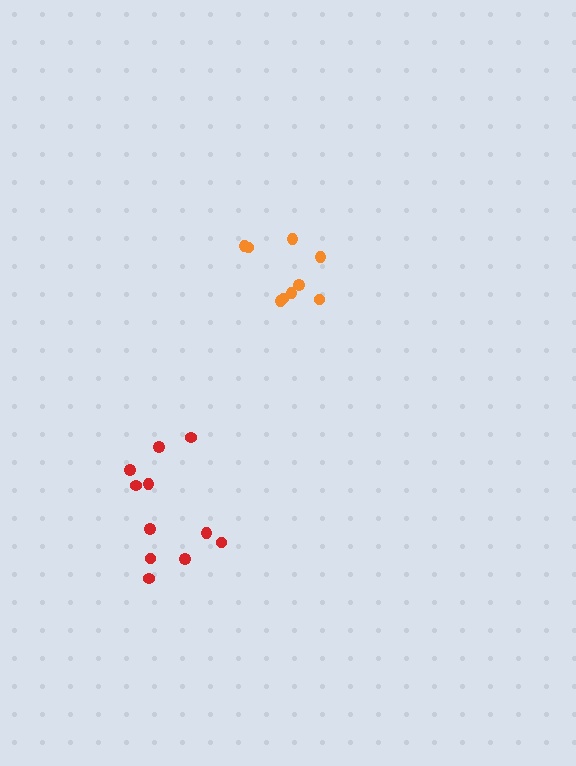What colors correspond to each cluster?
The clusters are colored: red, orange.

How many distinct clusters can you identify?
There are 2 distinct clusters.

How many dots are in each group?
Group 1: 11 dots, Group 2: 9 dots (20 total).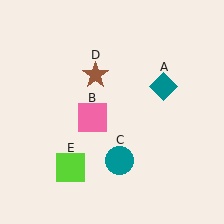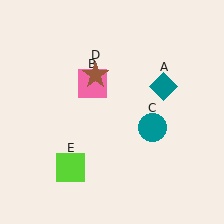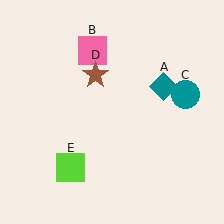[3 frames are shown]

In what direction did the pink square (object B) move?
The pink square (object B) moved up.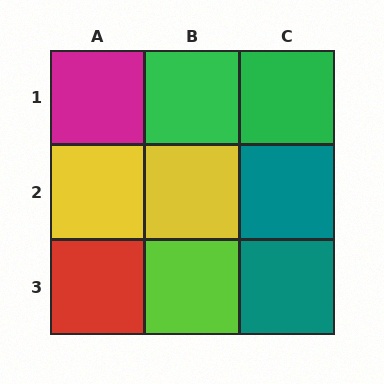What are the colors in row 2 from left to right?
Yellow, yellow, teal.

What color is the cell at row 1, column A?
Magenta.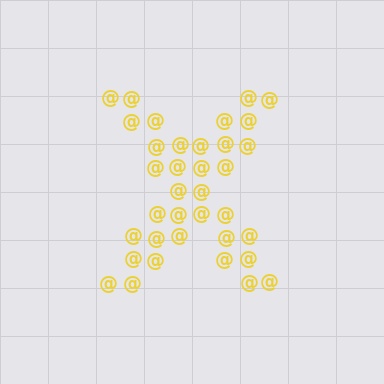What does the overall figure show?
The overall figure shows the letter X.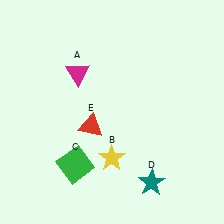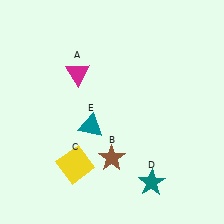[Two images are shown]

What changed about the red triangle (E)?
In Image 1, E is red. In Image 2, it changed to teal.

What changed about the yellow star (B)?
In Image 1, B is yellow. In Image 2, it changed to brown.